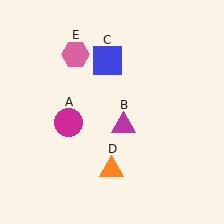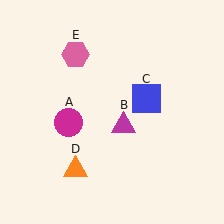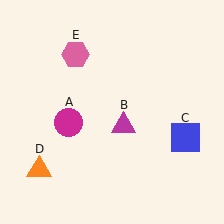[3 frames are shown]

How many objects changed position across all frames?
2 objects changed position: blue square (object C), orange triangle (object D).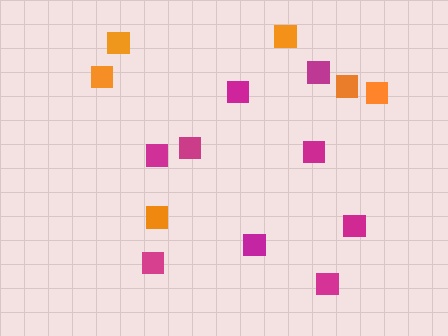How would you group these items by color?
There are 2 groups: one group of magenta squares (9) and one group of orange squares (6).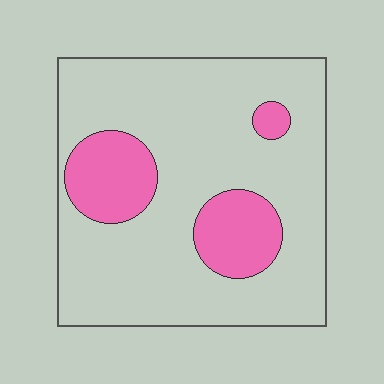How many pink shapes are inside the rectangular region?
3.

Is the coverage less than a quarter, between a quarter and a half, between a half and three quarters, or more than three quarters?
Less than a quarter.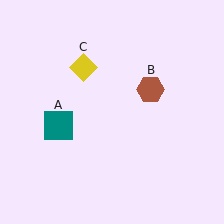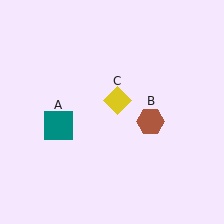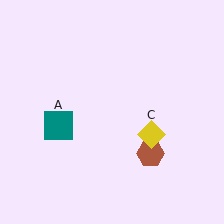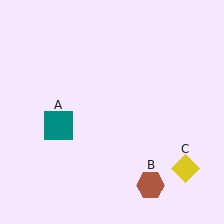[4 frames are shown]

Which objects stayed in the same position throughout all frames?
Teal square (object A) remained stationary.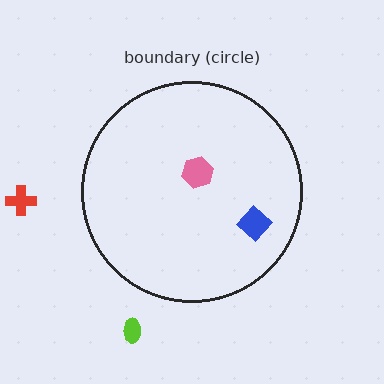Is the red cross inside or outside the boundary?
Outside.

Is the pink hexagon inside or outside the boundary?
Inside.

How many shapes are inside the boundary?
2 inside, 2 outside.